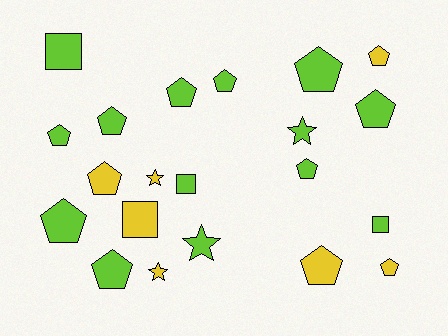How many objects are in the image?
There are 21 objects.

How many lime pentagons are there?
There are 9 lime pentagons.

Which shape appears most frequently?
Pentagon, with 13 objects.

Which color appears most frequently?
Lime, with 14 objects.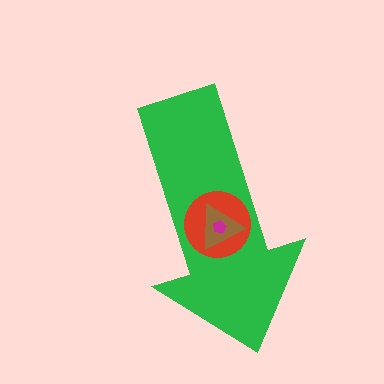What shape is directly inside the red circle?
The brown triangle.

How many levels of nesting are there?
4.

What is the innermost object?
The magenta pentagon.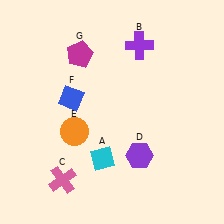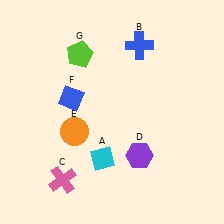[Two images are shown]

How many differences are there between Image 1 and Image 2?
There are 2 differences between the two images.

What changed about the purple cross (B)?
In Image 1, B is purple. In Image 2, it changed to blue.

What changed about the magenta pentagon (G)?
In Image 1, G is magenta. In Image 2, it changed to lime.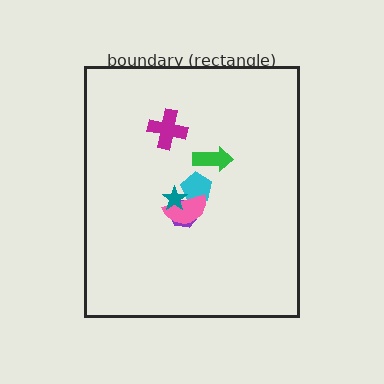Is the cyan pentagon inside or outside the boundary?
Inside.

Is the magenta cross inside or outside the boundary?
Inside.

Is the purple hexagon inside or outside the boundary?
Inside.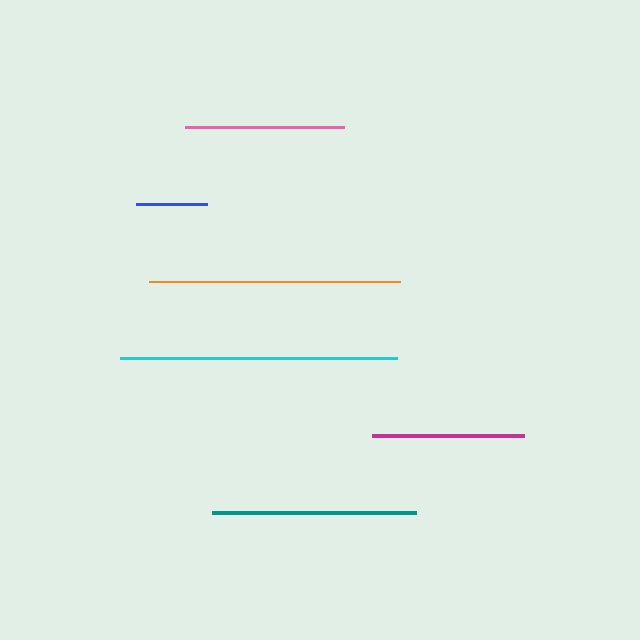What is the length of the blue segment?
The blue segment is approximately 71 pixels long.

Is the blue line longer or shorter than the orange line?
The orange line is longer than the blue line.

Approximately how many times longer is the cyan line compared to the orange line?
The cyan line is approximately 1.1 times the length of the orange line.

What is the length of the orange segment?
The orange segment is approximately 251 pixels long.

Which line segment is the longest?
The cyan line is the longest at approximately 278 pixels.